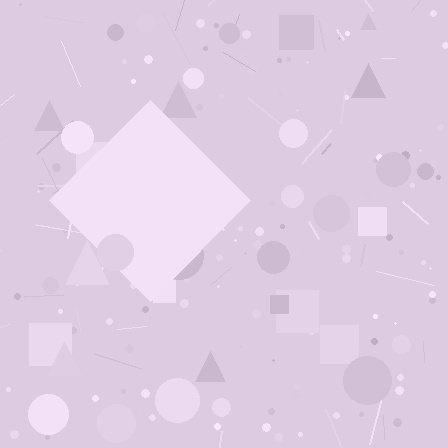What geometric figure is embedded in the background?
A diamond is embedded in the background.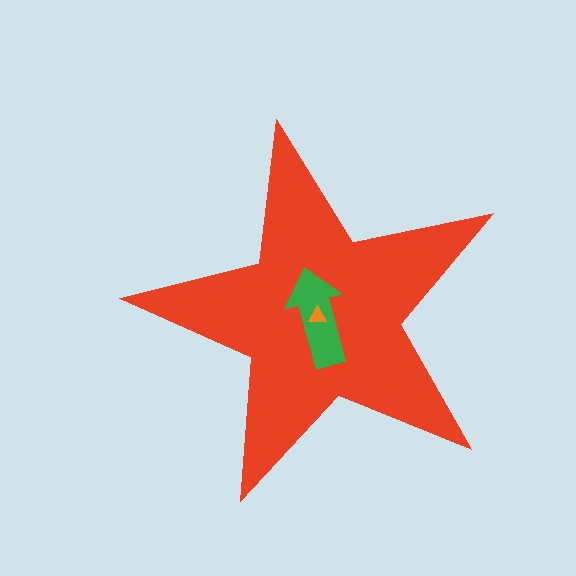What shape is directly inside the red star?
The green arrow.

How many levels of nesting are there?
3.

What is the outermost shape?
The red star.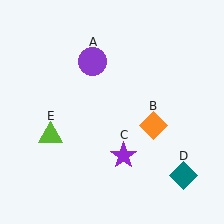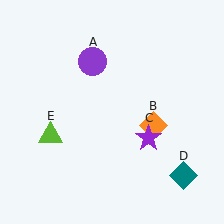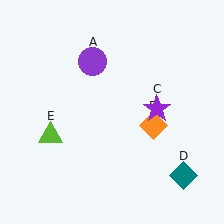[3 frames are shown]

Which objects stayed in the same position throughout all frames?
Purple circle (object A) and orange diamond (object B) and teal diamond (object D) and lime triangle (object E) remained stationary.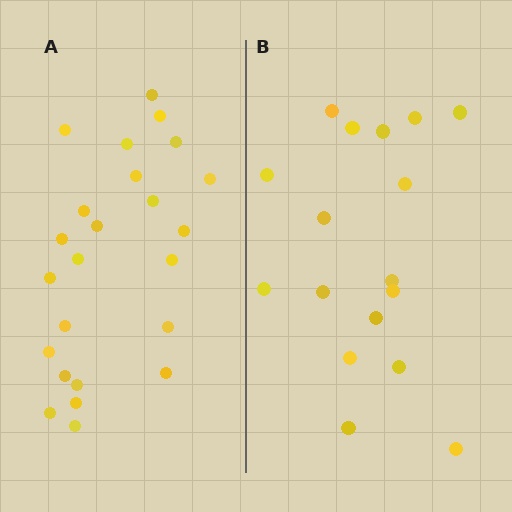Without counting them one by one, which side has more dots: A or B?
Region A (the left region) has more dots.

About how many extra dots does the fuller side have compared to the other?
Region A has roughly 8 or so more dots than region B.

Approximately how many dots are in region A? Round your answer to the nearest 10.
About 20 dots. (The exact count is 24, which rounds to 20.)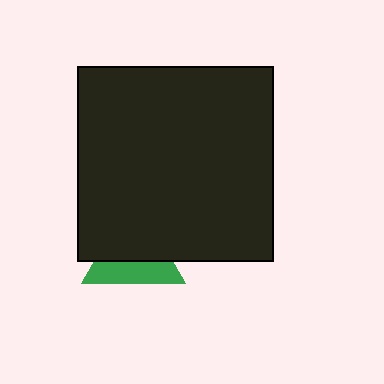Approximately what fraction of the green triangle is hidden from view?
Roughly 58% of the green triangle is hidden behind the black square.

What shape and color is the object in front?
The object in front is a black square.